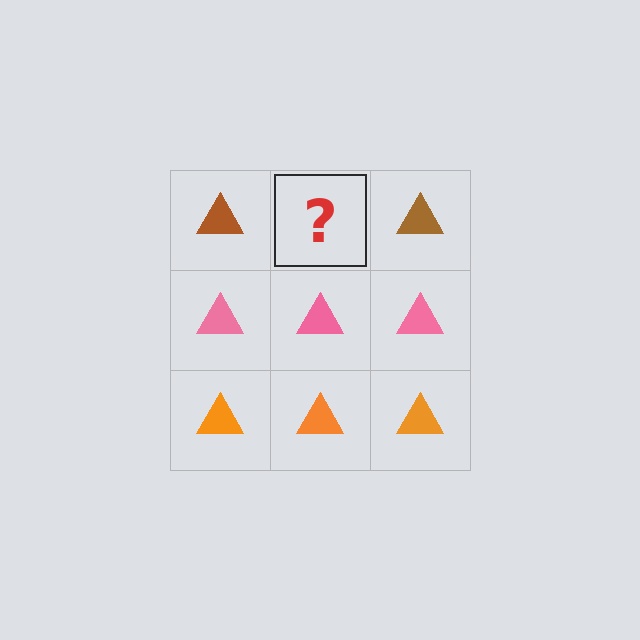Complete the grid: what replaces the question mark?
The question mark should be replaced with a brown triangle.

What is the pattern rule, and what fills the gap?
The rule is that each row has a consistent color. The gap should be filled with a brown triangle.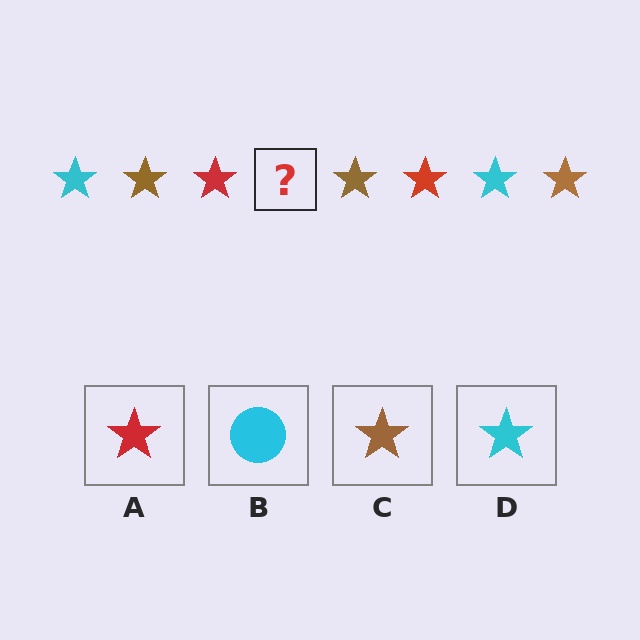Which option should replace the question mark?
Option D.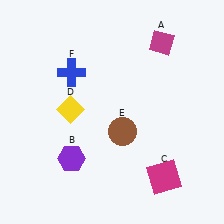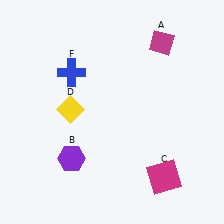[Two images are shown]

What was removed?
The brown circle (E) was removed in Image 2.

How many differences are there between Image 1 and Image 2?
There is 1 difference between the two images.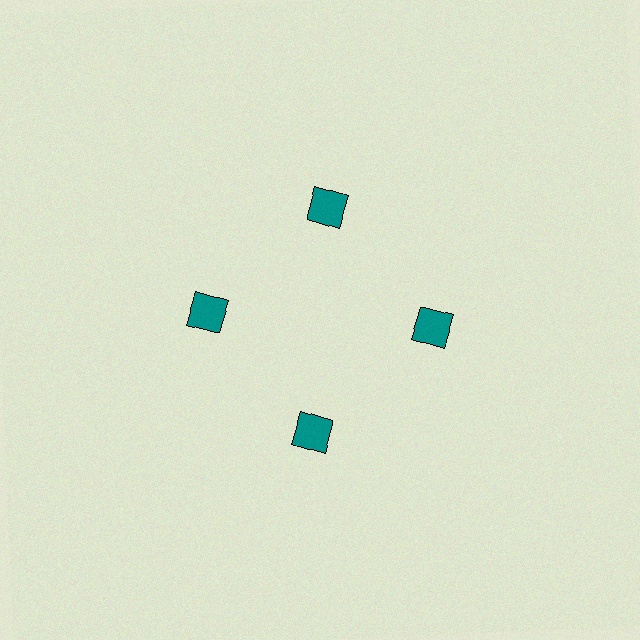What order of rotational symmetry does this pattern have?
This pattern has 4-fold rotational symmetry.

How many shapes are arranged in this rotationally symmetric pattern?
There are 4 shapes, arranged in 4 groups of 1.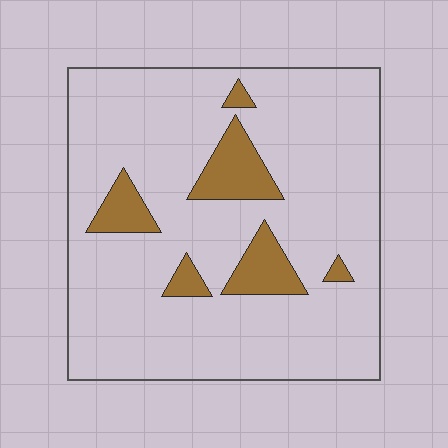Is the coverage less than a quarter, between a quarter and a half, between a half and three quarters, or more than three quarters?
Less than a quarter.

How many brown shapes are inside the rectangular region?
6.